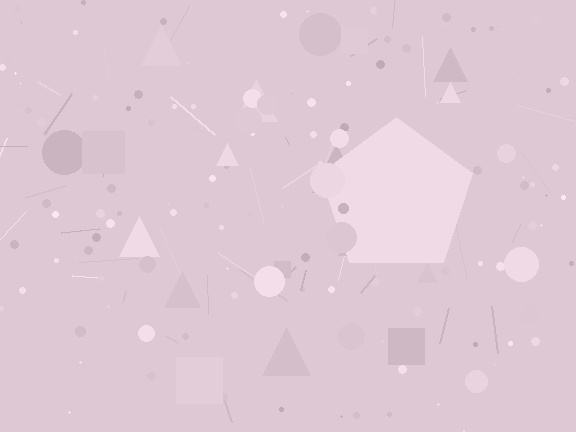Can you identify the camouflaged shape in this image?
The camouflaged shape is a pentagon.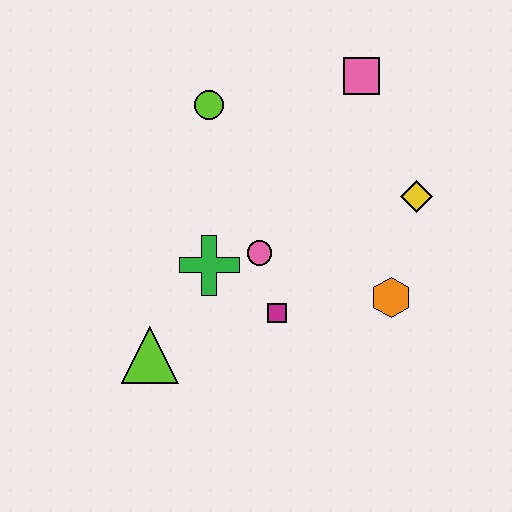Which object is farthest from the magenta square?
The pink square is farthest from the magenta square.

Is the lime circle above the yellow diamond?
Yes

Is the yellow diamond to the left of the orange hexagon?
No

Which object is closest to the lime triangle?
The green cross is closest to the lime triangle.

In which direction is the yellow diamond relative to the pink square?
The yellow diamond is below the pink square.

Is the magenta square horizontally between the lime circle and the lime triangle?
No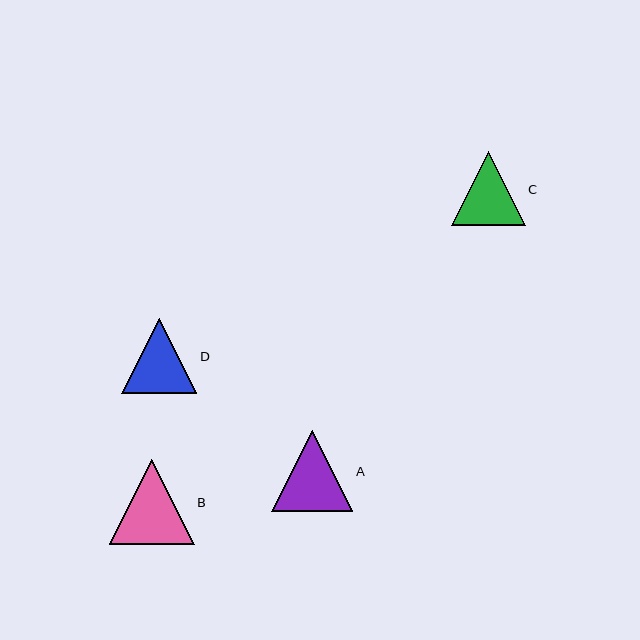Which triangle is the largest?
Triangle B is the largest with a size of approximately 85 pixels.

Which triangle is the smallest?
Triangle C is the smallest with a size of approximately 73 pixels.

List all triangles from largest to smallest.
From largest to smallest: B, A, D, C.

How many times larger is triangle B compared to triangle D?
Triangle B is approximately 1.1 times the size of triangle D.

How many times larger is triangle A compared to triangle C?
Triangle A is approximately 1.1 times the size of triangle C.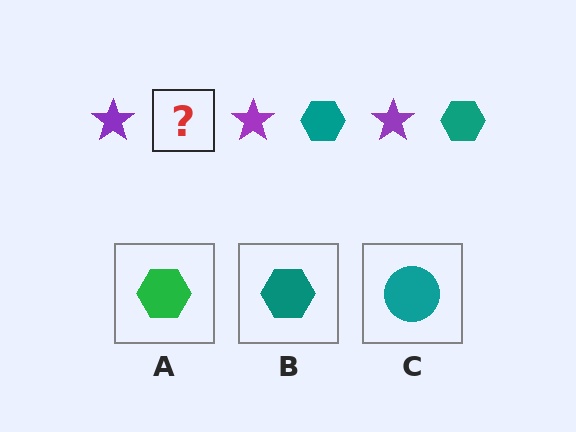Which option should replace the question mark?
Option B.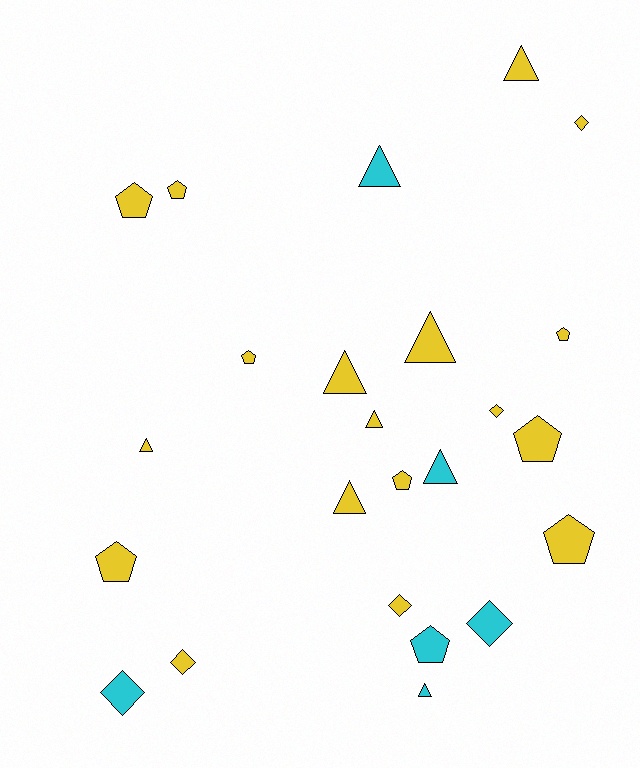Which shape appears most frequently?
Pentagon, with 9 objects.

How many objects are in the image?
There are 24 objects.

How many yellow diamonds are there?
There are 4 yellow diamonds.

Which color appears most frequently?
Yellow, with 18 objects.